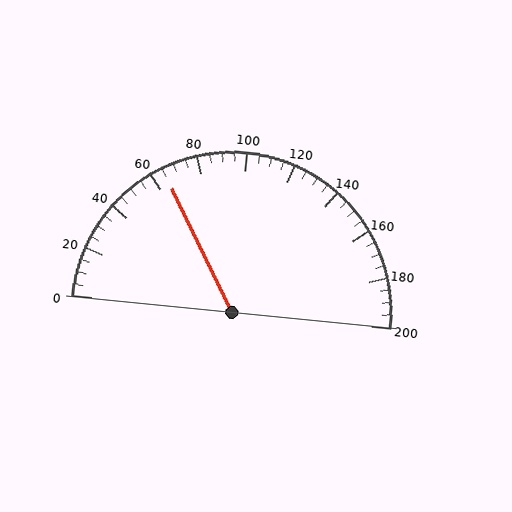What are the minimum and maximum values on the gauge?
The gauge ranges from 0 to 200.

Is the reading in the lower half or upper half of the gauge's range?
The reading is in the lower half of the range (0 to 200).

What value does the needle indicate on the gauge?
The needle indicates approximately 65.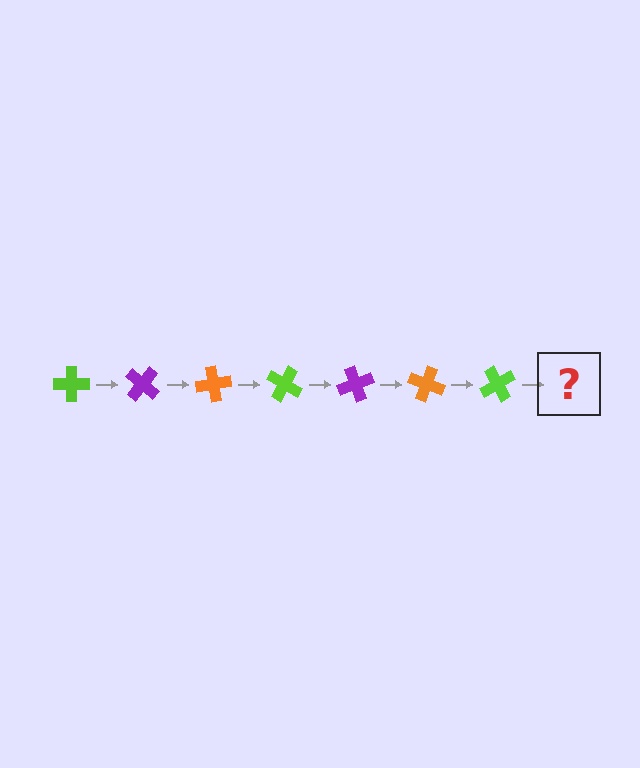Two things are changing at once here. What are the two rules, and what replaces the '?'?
The two rules are that it rotates 40 degrees each step and the color cycles through lime, purple, and orange. The '?' should be a purple cross, rotated 280 degrees from the start.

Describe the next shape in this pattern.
It should be a purple cross, rotated 280 degrees from the start.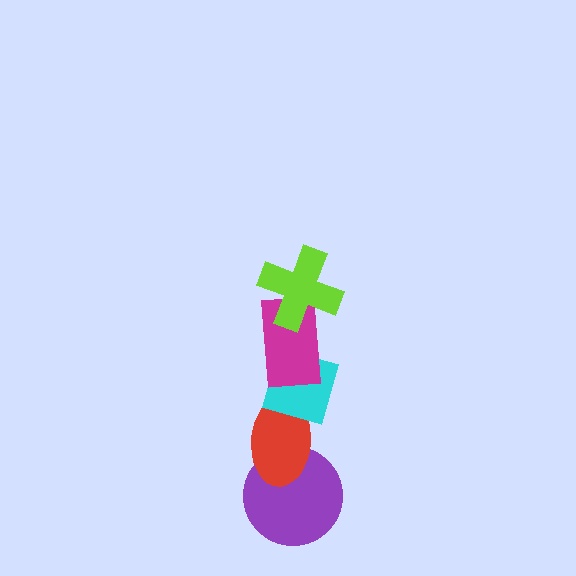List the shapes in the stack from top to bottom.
From top to bottom: the lime cross, the magenta rectangle, the cyan diamond, the red ellipse, the purple circle.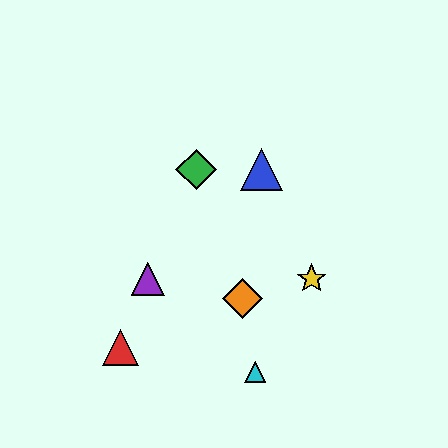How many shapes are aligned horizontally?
2 shapes (the blue triangle, the green diamond) are aligned horizontally.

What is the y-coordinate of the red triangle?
The red triangle is at y≈348.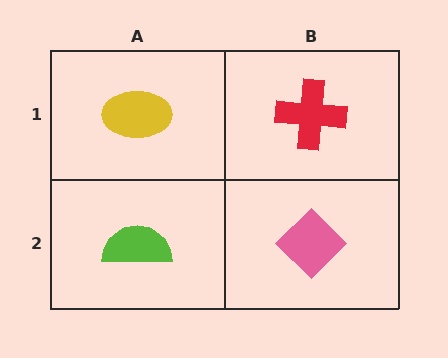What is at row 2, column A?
A lime semicircle.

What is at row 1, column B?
A red cross.